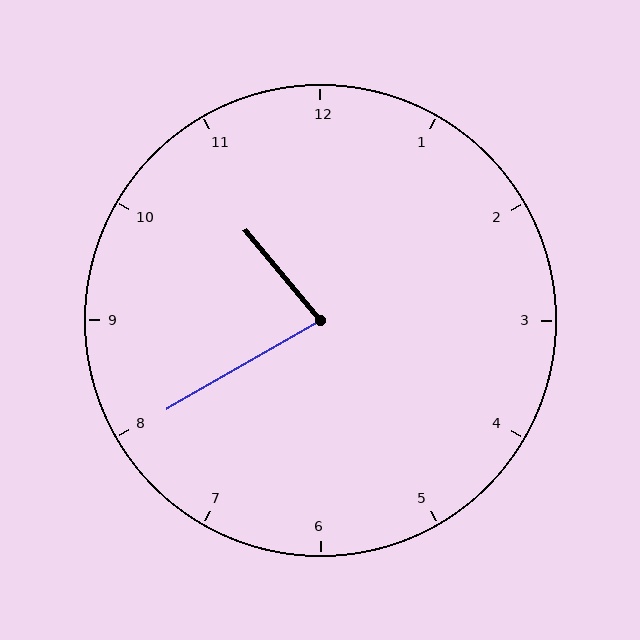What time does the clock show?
10:40.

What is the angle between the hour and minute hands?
Approximately 80 degrees.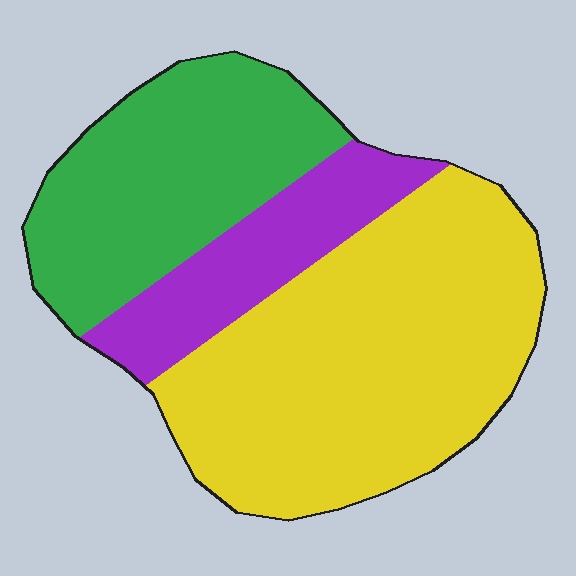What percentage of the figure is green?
Green covers around 30% of the figure.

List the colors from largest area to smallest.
From largest to smallest: yellow, green, purple.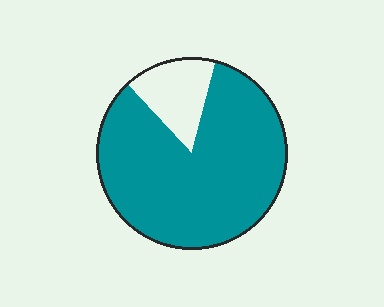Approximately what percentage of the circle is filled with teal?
Approximately 85%.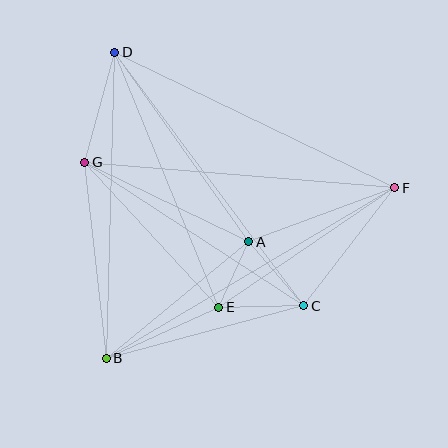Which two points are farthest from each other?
Points B and F are farthest from each other.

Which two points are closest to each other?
Points A and E are closest to each other.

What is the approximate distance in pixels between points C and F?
The distance between C and F is approximately 149 pixels.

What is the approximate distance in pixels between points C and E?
The distance between C and E is approximately 85 pixels.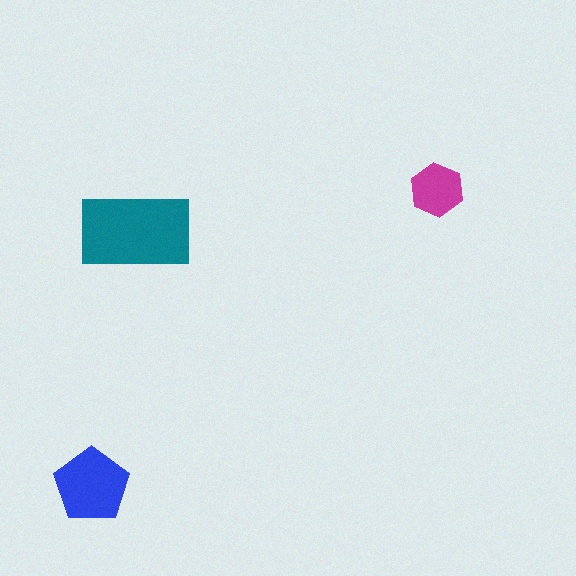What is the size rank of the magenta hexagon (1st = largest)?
3rd.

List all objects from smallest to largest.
The magenta hexagon, the blue pentagon, the teal rectangle.